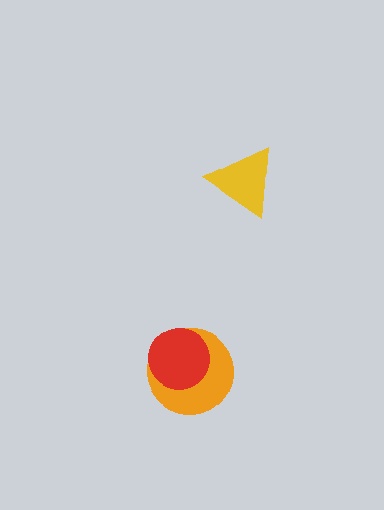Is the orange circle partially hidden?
Yes, it is partially covered by another shape.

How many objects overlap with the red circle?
1 object overlaps with the red circle.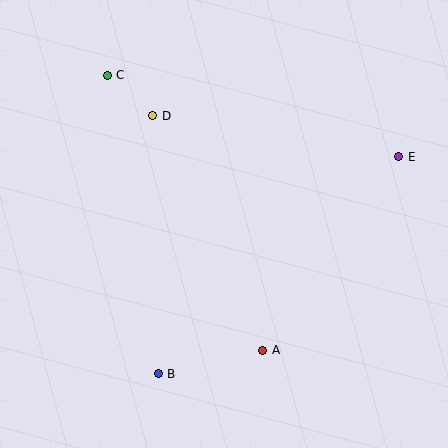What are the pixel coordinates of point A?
Point A is at (263, 350).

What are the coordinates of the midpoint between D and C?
The midpoint between D and C is at (130, 96).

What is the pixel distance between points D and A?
The distance between D and A is 259 pixels.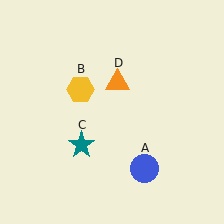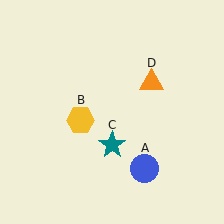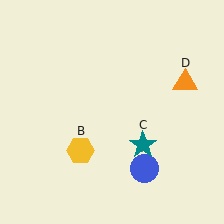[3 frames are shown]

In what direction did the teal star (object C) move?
The teal star (object C) moved right.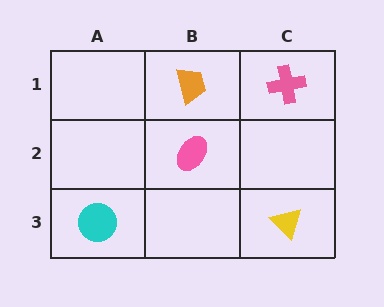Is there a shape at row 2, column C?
No, that cell is empty.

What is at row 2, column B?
A pink ellipse.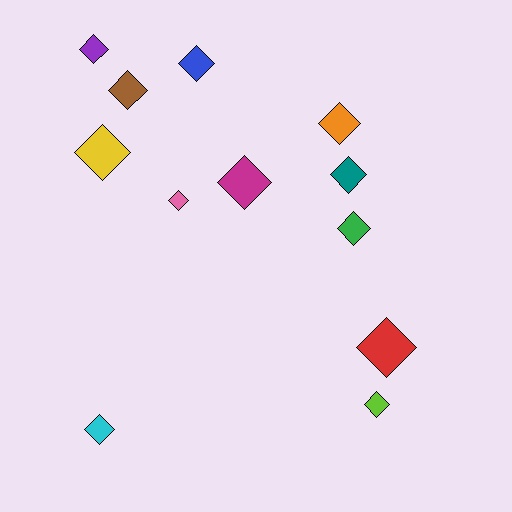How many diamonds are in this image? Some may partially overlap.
There are 12 diamonds.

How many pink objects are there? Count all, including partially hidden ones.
There is 1 pink object.